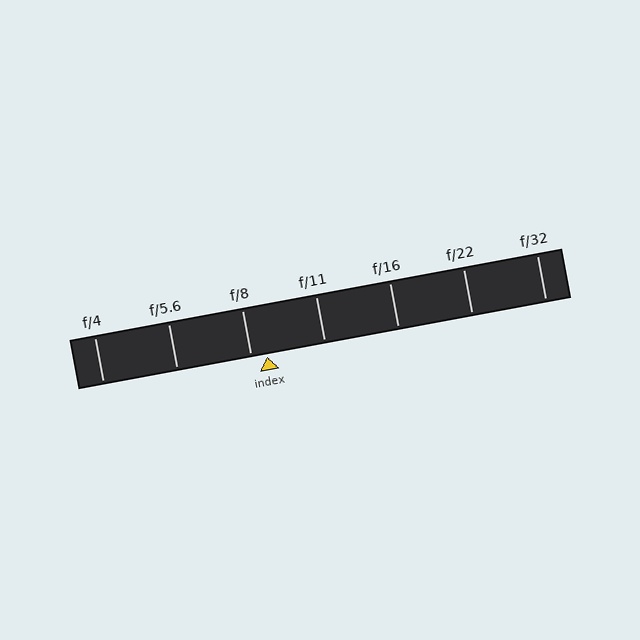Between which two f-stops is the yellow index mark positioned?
The index mark is between f/8 and f/11.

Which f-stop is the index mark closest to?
The index mark is closest to f/8.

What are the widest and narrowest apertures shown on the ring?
The widest aperture shown is f/4 and the narrowest is f/32.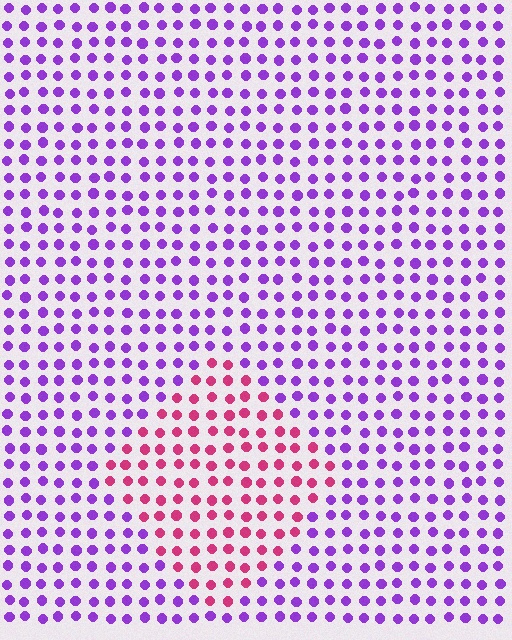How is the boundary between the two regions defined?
The boundary is defined purely by a slight shift in hue (about 57 degrees). Spacing, size, and orientation are identical on both sides.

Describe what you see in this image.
The image is filled with small purple elements in a uniform arrangement. A diamond-shaped region is visible where the elements are tinted to a slightly different hue, forming a subtle color boundary.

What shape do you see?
I see a diamond.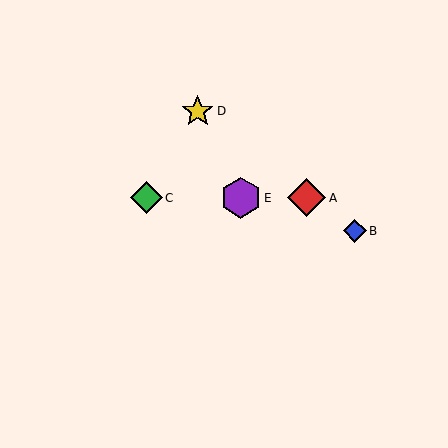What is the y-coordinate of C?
Object C is at y≈198.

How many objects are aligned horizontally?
3 objects (A, C, E) are aligned horizontally.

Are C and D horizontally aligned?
No, C is at y≈198 and D is at y≈111.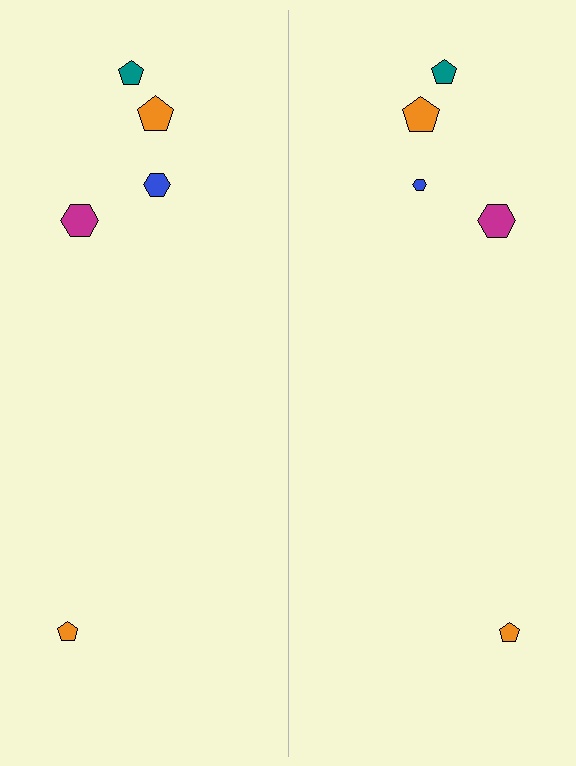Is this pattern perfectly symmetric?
No, the pattern is not perfectly symmetric. The blue hexagon on the right side has a different size than its mirror counterpart.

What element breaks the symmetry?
The blue hexagon on the right side has a different size than its mirror counterpart.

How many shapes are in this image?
There are 10 shapes in this image.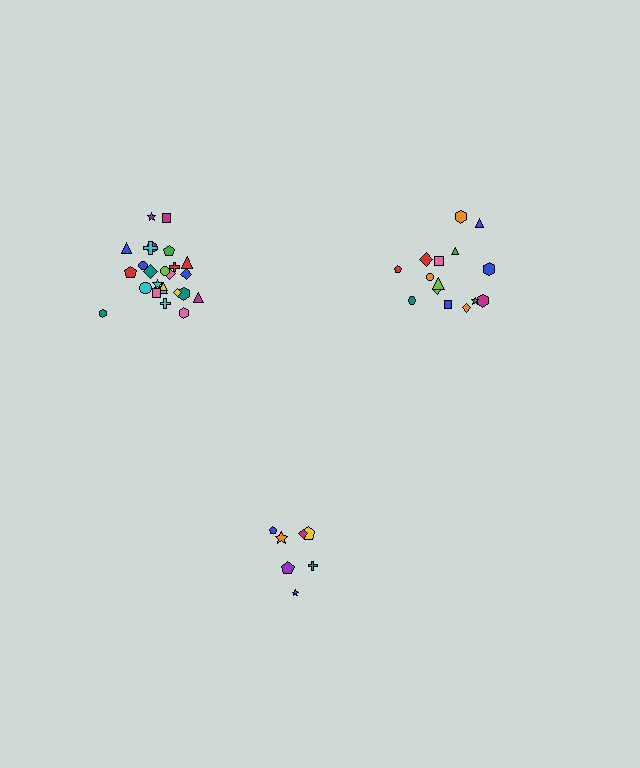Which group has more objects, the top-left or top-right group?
The top-left group.